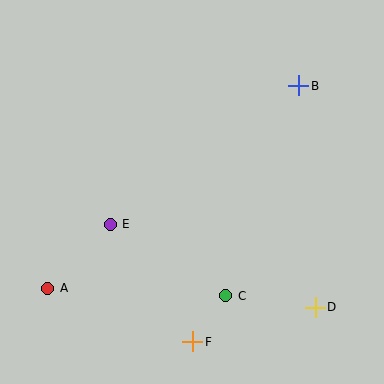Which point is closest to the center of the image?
Point E at (110, 224) is closest to the center.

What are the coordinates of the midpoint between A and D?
The midpoint between A and D is at (181, 298).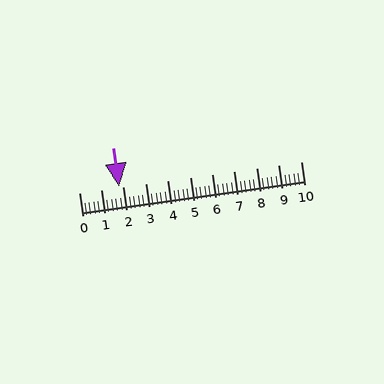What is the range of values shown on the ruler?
The ruler shows values from 0 to 10.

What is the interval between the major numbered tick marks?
The major tick marks are spaced 1 units apart.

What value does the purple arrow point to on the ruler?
The purple arrow points to approximately 1.8.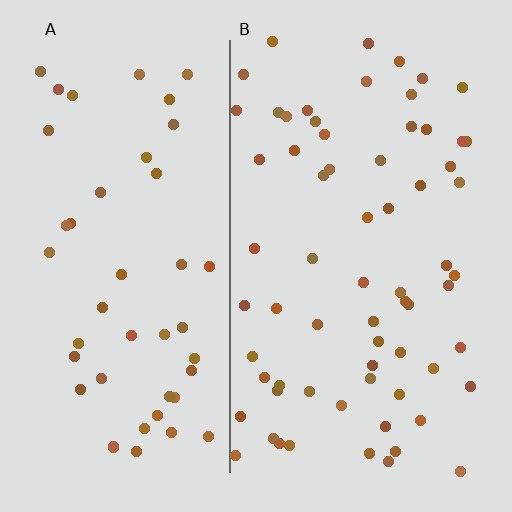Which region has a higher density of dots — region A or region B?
B (the right).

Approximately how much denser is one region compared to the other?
Approximately 1.4× — region B over region A.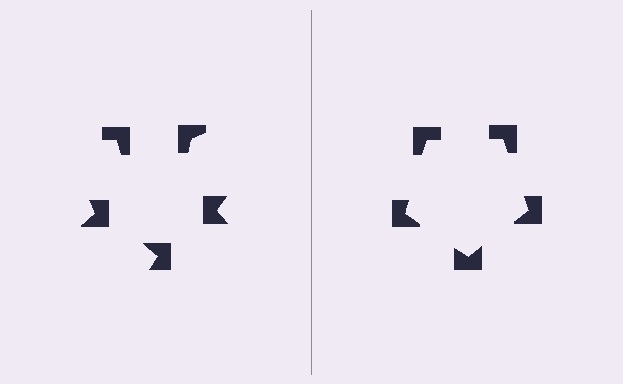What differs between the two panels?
The notched squares are positioned identically on both sides; only the wedge orientations differ. On the right they align to a pentagon; on the left they are misaligned.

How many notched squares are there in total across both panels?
10 — 5 on each side.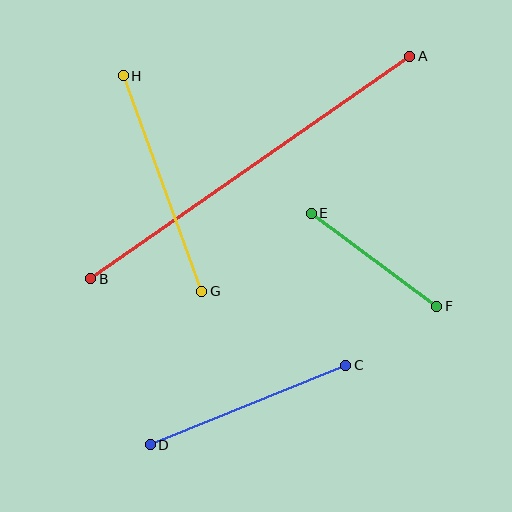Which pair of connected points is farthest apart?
Points A and B are farthest apart.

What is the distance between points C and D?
The distance is approximately 212 pixels.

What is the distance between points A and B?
The distance is approximately 389 pixels.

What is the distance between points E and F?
The distance is approximately 156 pixels.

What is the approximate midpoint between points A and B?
The midpoint is at approximately (250, 168) pixels.